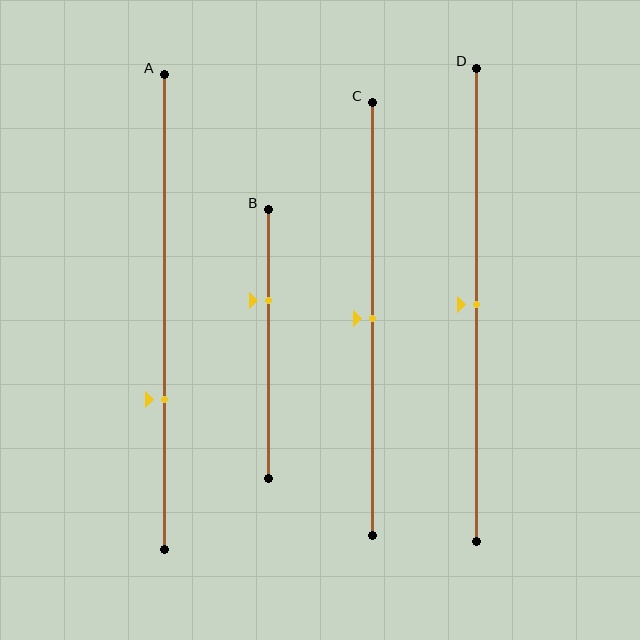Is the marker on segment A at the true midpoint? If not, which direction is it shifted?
No, the marker on segment A is shifted downward by about 18% of the segment length.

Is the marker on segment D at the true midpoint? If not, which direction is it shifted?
Yes, the marker on segment D is at the true midpoint.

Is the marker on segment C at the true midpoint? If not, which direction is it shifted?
Yes, the marker on segment C is at the true midpoint.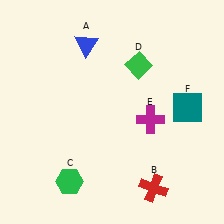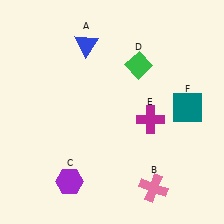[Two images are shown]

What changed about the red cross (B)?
In Image 1, B is red. In Image 2, it changed to pink.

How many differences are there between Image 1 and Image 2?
There are 2 differences between the two images.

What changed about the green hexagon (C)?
In Image 1, C is green. In Image 2, it changed to purple.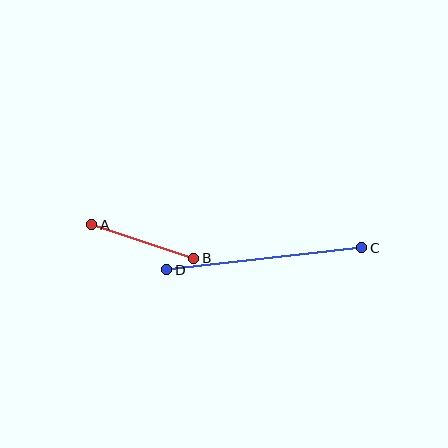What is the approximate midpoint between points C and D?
The midpoint is at approximately (264, 259) pixels.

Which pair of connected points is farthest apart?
Points C and D are farthest apart.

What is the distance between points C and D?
The distance is approximately 196 pixels.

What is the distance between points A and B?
The distance is approximately 108 pixels.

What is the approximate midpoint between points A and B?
The midpoint is at approximately (143, 242) pixels.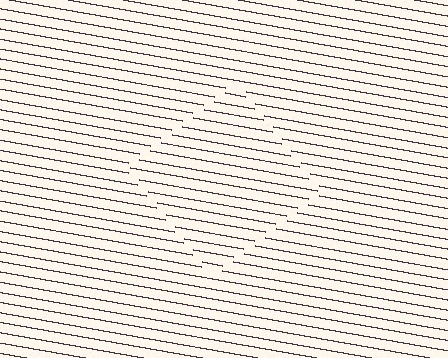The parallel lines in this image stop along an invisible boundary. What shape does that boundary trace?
An illusory square. The interior of the shape contains the same grating, shifted by half a period — the contour is defined by the phase discontinuity where line-ends from the inner and outer gratings abut.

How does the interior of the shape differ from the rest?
The interior of the shape contains the same grating, shifted by half a period — the contour is defined by the phase discontinuity where line-ends from the inner and outer gratings abut.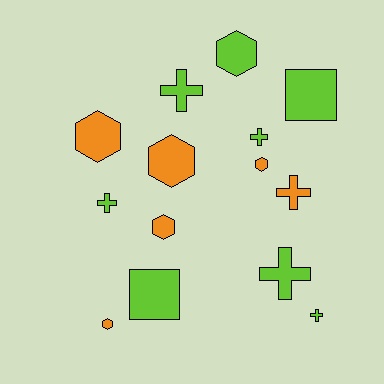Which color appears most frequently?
Lime, with 8 objects.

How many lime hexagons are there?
There is 1 lime hexagon.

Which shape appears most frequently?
Cross, with 6 objects.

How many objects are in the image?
There are 14 objects.